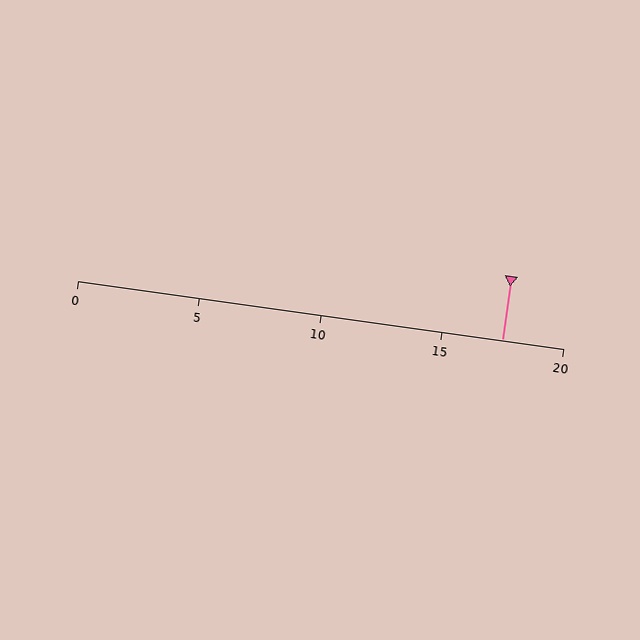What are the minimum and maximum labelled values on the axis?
The axis runs from 0 to 20.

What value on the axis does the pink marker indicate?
The marker indicates approximately 17.5.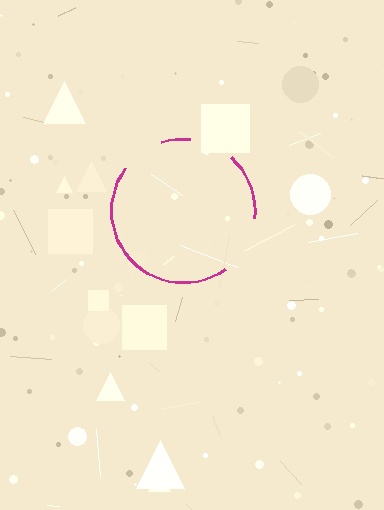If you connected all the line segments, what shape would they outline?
They would outline a circle.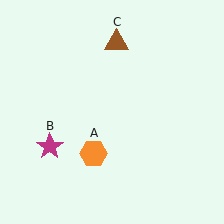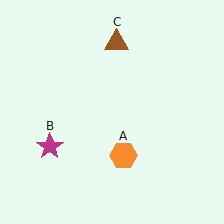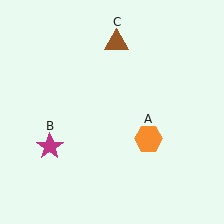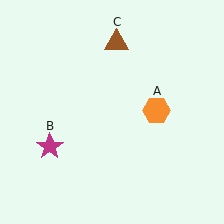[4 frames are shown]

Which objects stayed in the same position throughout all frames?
Magenta star (object B) and brown triangle (object C) remained stationary.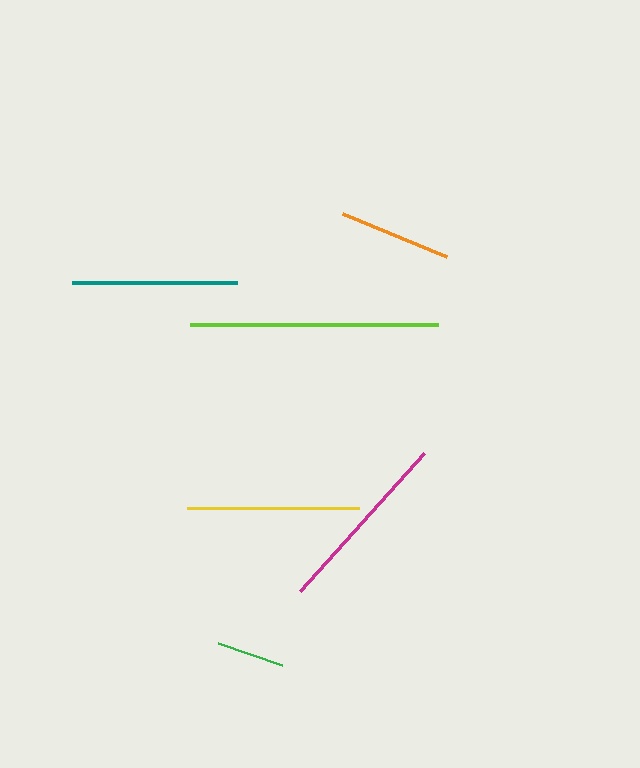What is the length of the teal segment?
The teal segment is approximately 166 pixels long.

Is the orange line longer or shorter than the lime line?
The lime line is longer than the orange line.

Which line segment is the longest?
The lime line is the longest at approximately 248 pixels.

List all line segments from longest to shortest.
From longest to shortest: lime, magenta, yellow, teal, orange, green.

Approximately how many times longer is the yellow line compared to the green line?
The yellow line is approximately 2.5 times the length of the green line.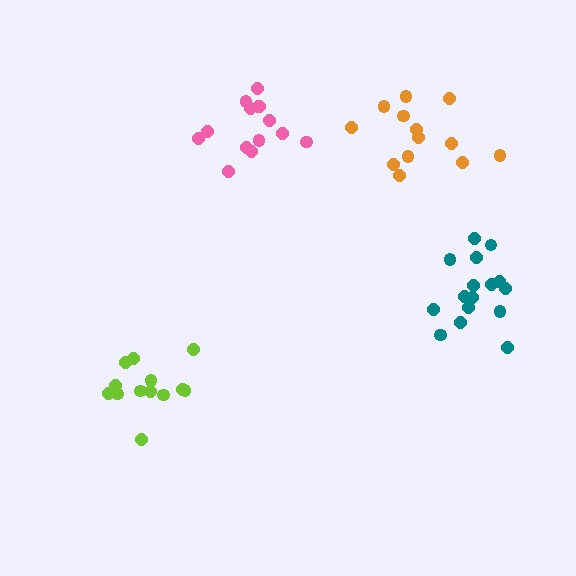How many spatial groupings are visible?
There are 4 spatial groupings.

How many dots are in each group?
Group 1: 16 dots, Group 2: 13 dots, Group 3: 13 dots, Group 4: 14 dots (56 total).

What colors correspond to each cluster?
The clusters are colored: teal, orange, lime, pink.